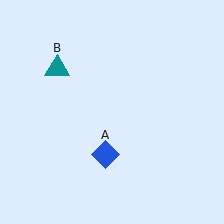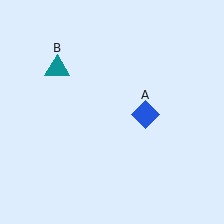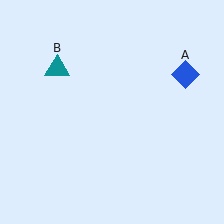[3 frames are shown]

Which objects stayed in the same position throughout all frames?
Teal triangle (object B) remained stationary.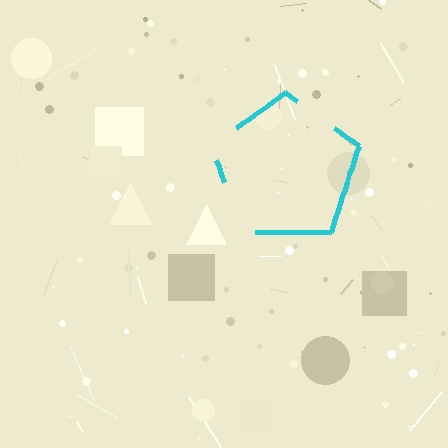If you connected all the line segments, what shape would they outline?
They would outline a pentagon.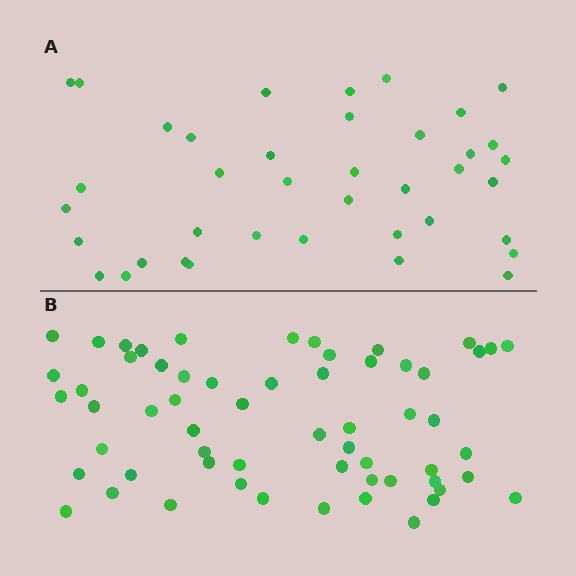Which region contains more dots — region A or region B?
Region B (the bottom region) has more dots.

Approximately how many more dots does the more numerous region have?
Region B has approximately 20 more dots than region A.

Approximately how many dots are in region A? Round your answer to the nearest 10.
About 40 dots. (The exact count is 39, which rounds to 40.)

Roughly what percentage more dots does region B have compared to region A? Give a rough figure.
About 55% more.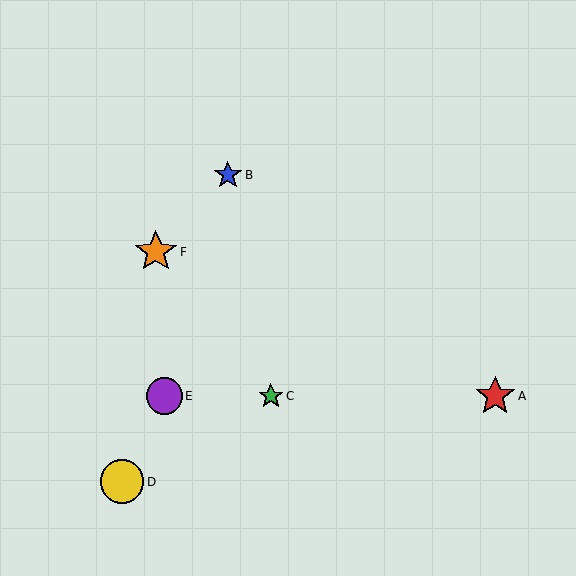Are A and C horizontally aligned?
Yes, both are at y≈396.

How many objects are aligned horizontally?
3 objects (A, C, E) are aligned horizontally.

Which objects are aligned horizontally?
Objects A, C, E are aligned horizontally.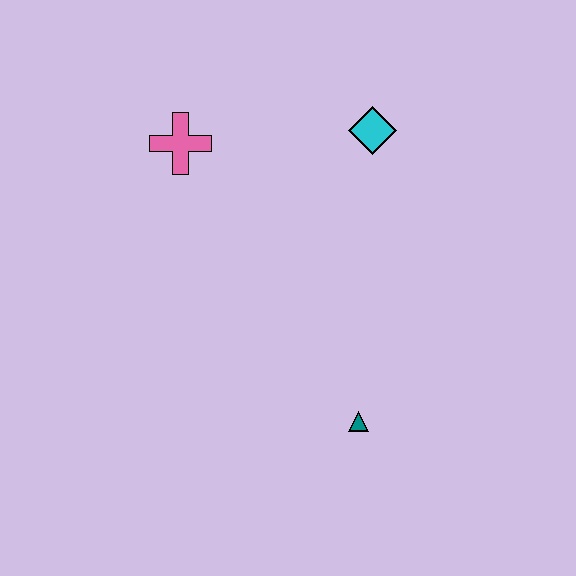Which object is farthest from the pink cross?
The teal triangle is farthest from the pink cross.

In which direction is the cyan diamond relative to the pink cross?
The cyan diamond is to the right of the pink cross.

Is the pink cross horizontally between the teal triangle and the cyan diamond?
No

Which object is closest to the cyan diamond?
The pink cross is closest to the cyan diamond.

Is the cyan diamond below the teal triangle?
No